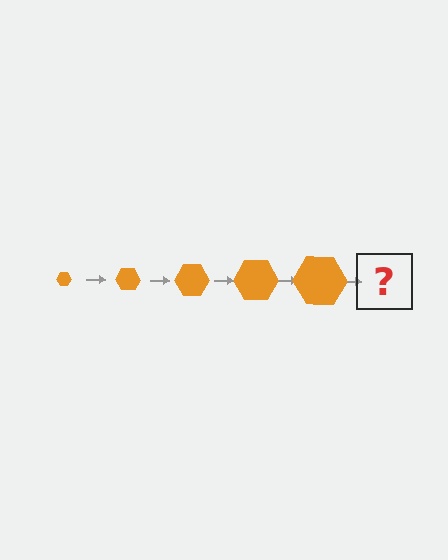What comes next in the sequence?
The next element should be an orange hexagon, larger than the previous one.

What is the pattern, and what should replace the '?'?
The pattern is that the hexagon gets progressively larger each step. The '?' should be an orange hexagon, larger than the previous one.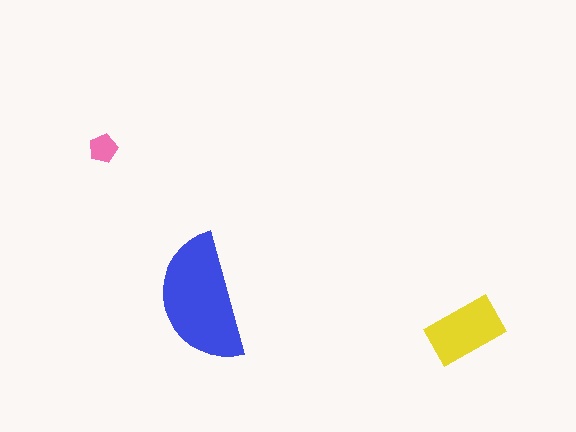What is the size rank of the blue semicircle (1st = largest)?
1st.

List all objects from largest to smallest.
The blue semicircle, the yellow rectangle, the pink pentagon.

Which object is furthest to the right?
The yellow rectangle is rightmost.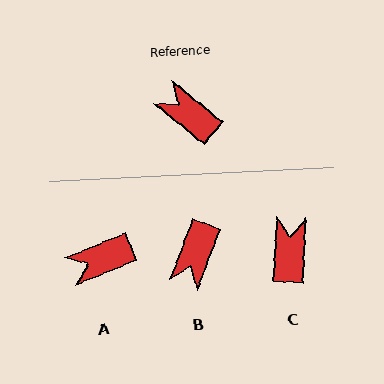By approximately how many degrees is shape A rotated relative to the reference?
Approximately 62 degrees counter-clockwise.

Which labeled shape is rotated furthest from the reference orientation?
B, about 108 degrees away.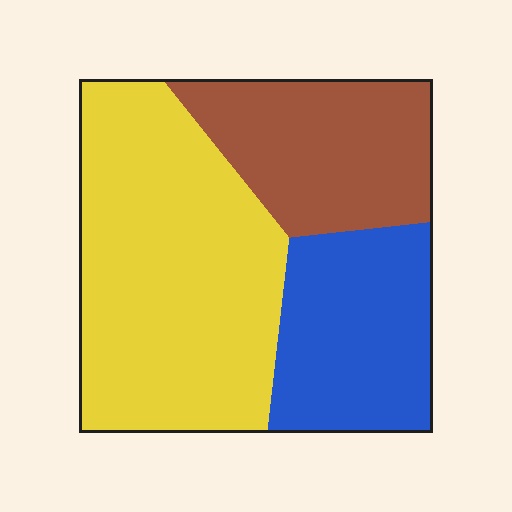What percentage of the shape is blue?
Blue takes up between a sixth and a third of the shape.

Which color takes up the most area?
Yellow, at roughly 50%.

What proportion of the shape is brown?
Brown takes up between a quarter and a half of the shape.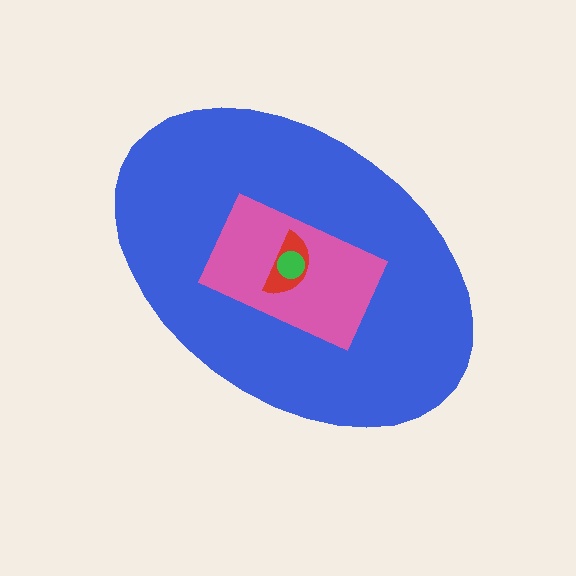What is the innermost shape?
The green circle.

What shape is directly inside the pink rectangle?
The red semicircle.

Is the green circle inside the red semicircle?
Yes.